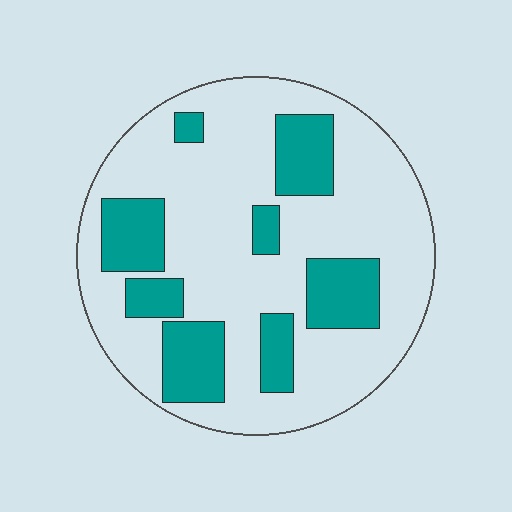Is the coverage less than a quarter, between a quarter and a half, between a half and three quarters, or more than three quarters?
Between a quarter and a half.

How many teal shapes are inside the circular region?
8.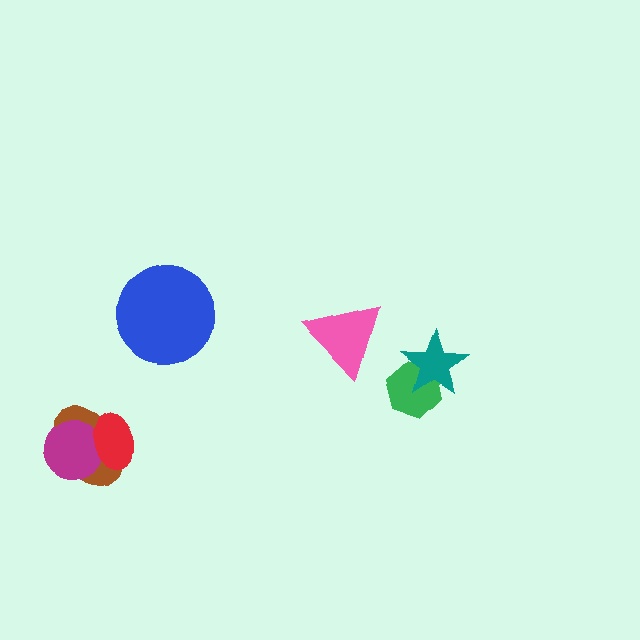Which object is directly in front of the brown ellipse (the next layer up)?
The magenta circle is directly in front of the brown ellipse.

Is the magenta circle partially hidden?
Yes, it is partially covered by another shape.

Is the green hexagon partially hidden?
Yes, it is partially covered by another shape.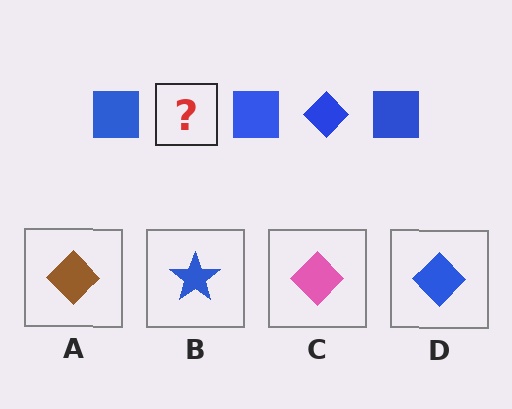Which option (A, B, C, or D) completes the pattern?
D.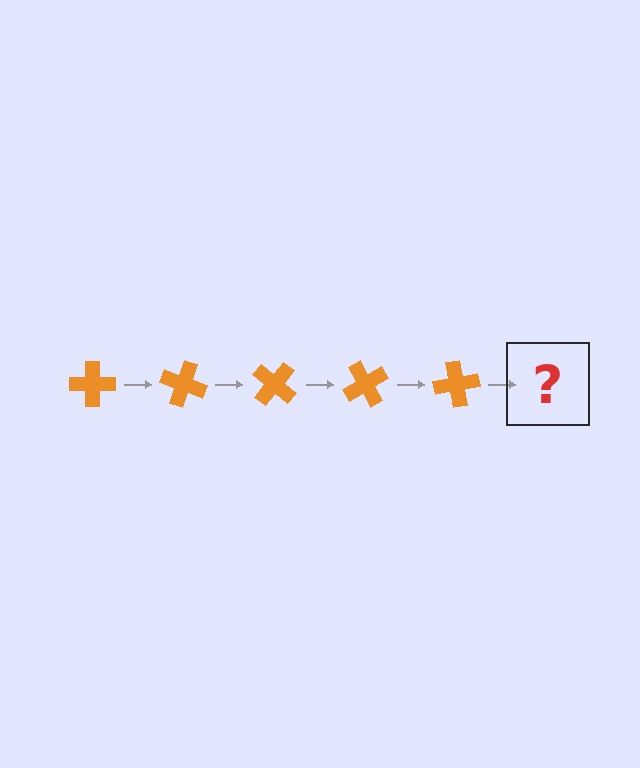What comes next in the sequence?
The next element should be an orange cross rotated 100 degrees.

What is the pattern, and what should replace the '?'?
The pattern is that the cross rotates 20 degrees each step. The '?' should be an orange cross rotated 100 degrees.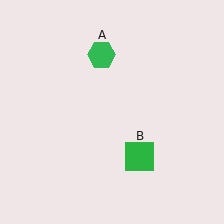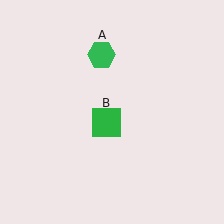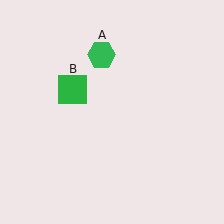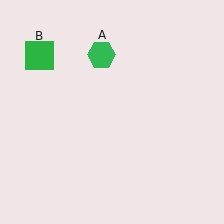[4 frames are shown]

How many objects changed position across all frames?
1 object changed position: green square (object B).